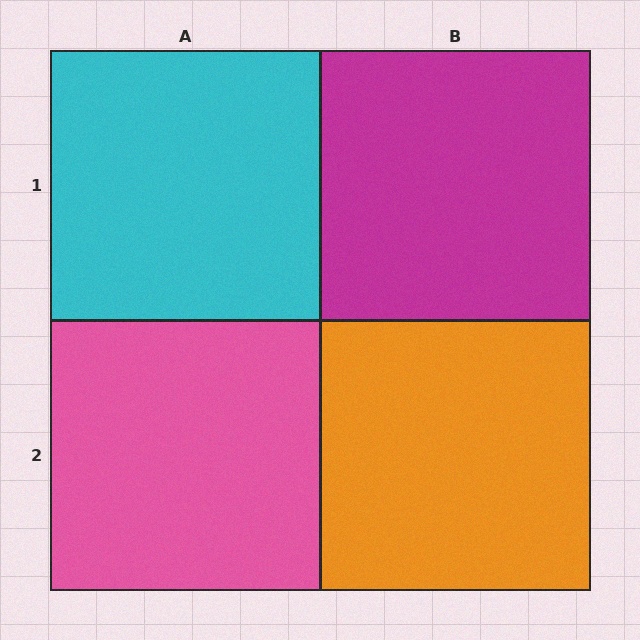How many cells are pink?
1 cell is pink.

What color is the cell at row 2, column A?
Pink.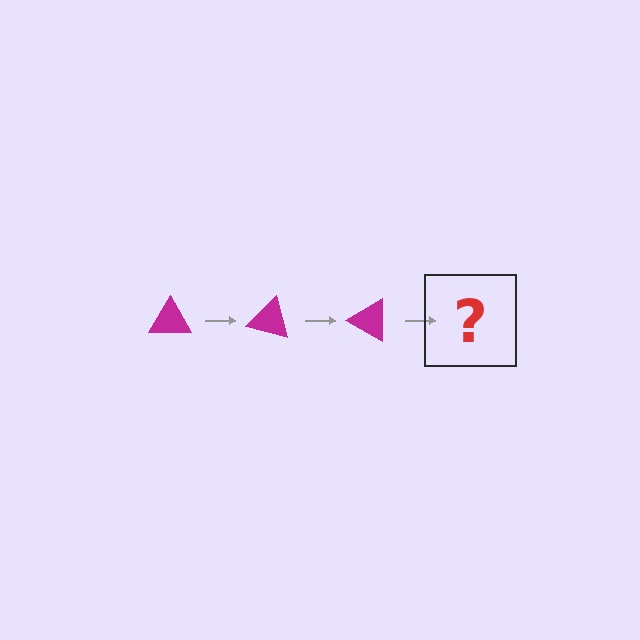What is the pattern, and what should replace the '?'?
The pattern is that the triangle rotates 15 degrees each step. The '?' should be a magenta triangle rotated 45 degrees.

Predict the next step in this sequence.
The next step is a magenta triangle rotated 45 degrees.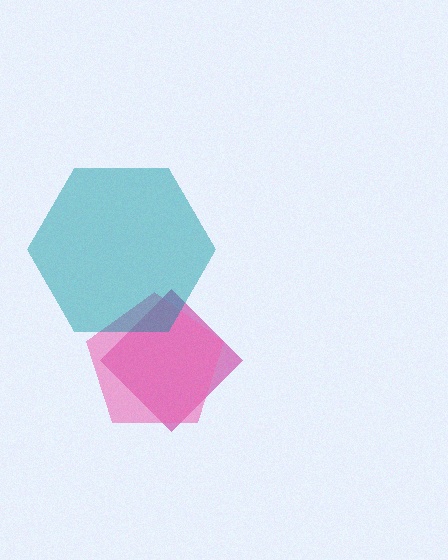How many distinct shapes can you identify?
There are 3 distinct shapes: a magenta diamond, a pink pentagon, a teal hexagon.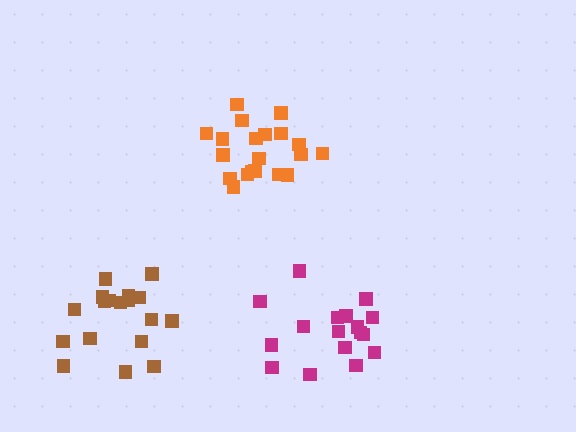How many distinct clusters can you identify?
There are 3 distinct clusters.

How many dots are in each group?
Group 1: 20 dots, Group 2: 17 dots, Group 3: 18 dots (55 total).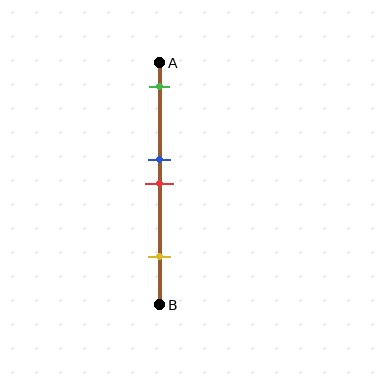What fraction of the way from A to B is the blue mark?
The blue mark is approximately 40% (0.4) of the way from A to B.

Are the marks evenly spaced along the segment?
No, the marks are not evenly spaced.